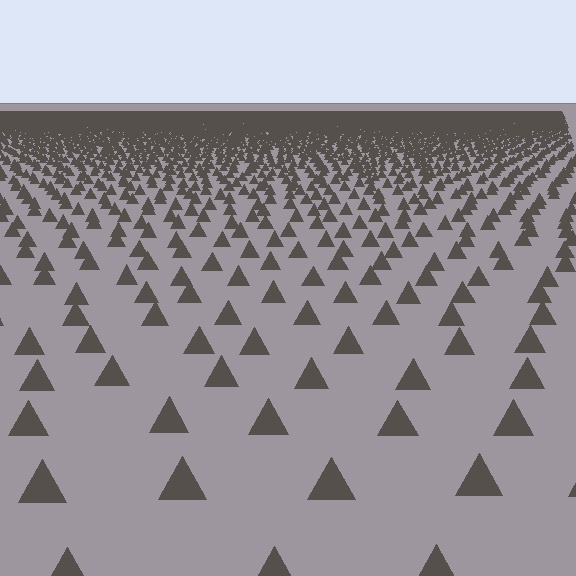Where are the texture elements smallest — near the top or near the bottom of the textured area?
Near the top.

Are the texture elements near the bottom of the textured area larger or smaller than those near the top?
Larger. Near the bottom, elements are closer to the viewer and appear at a bigger on-screen size.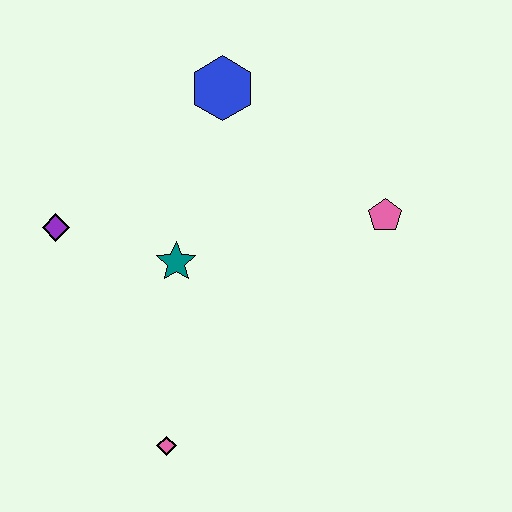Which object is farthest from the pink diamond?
The blue hexagon is farthest from the pink diamond.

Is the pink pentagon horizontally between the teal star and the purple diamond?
No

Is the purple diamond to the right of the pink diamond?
No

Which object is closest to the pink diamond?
The teal star is closest to the pink diamond.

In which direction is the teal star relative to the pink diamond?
The teal star is above the pink diamond.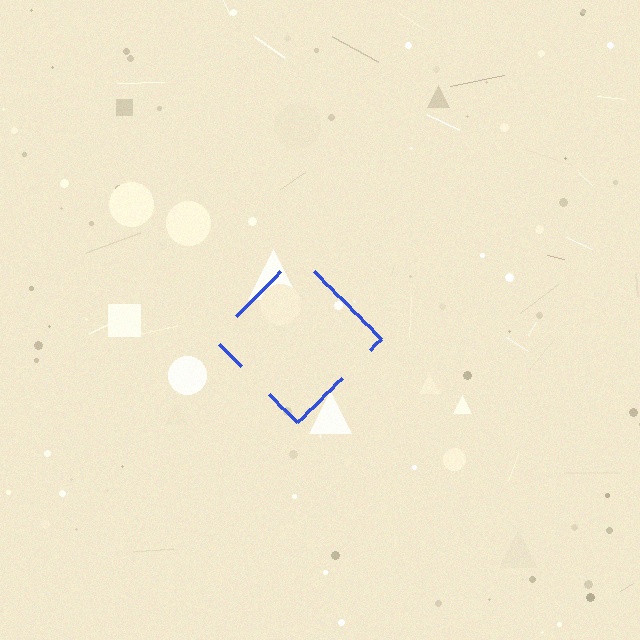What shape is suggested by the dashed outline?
The dashed outline suggests a diamond.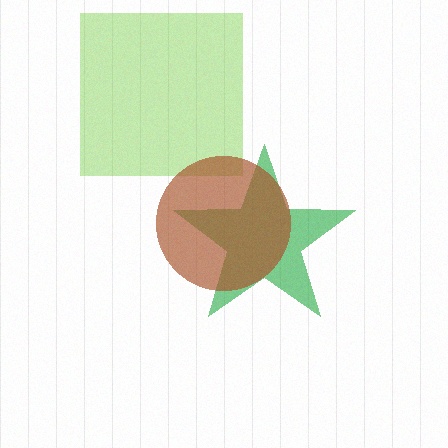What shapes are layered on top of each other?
The layered shapes are: a green star, a lime square, a brown circle.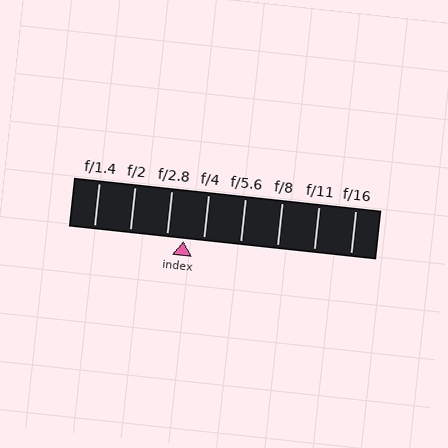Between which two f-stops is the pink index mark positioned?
The index mark is between f/2.8 and f/4.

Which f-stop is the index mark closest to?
The index mark is closest to f/2.8.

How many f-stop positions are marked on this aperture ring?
There are 8 f-stop positions marked.